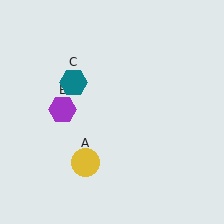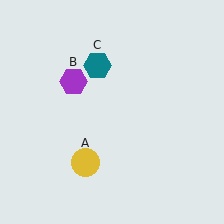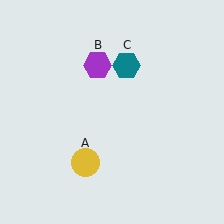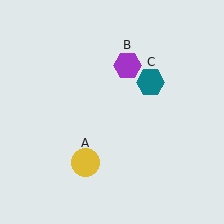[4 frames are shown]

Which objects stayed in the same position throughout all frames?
Yellow circle (object A) remained stationary.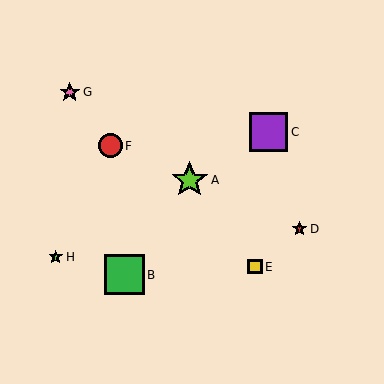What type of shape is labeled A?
Shape A is a lime star.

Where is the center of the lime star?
The center of the lime star is at (56, 257).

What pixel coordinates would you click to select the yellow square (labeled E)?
Click at (255, 267) to select the yellow square E.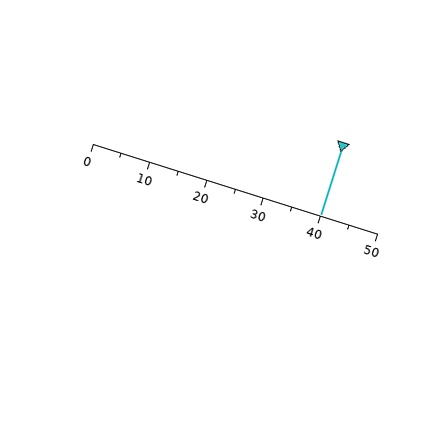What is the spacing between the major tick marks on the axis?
The major ticks are spaced 10 apart.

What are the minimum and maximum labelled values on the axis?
The axis runs from 0 to 50.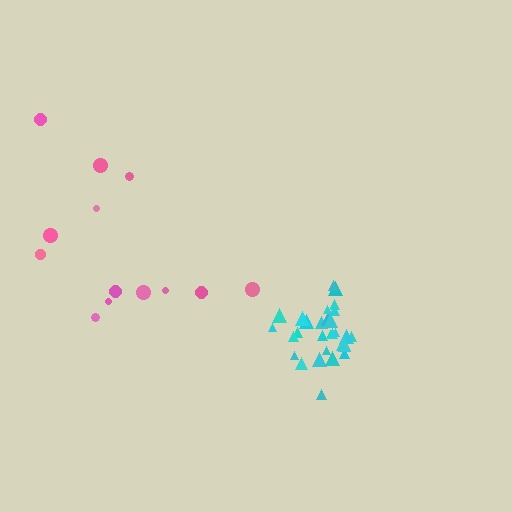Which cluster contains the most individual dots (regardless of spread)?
Cyan (29).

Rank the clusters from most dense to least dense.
cyan, pink.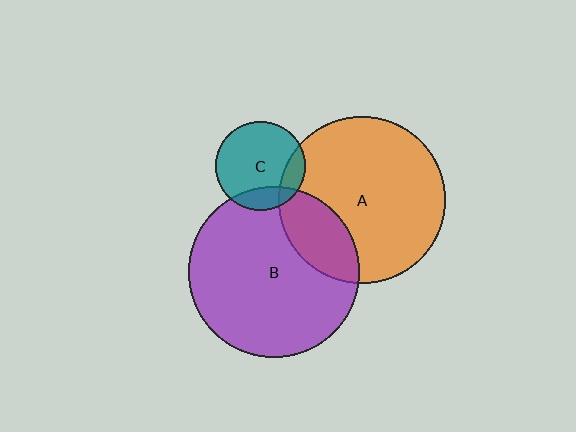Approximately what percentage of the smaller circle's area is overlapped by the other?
Approximately 15%.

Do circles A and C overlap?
Yes.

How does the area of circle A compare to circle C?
Approximately 3.5 times.